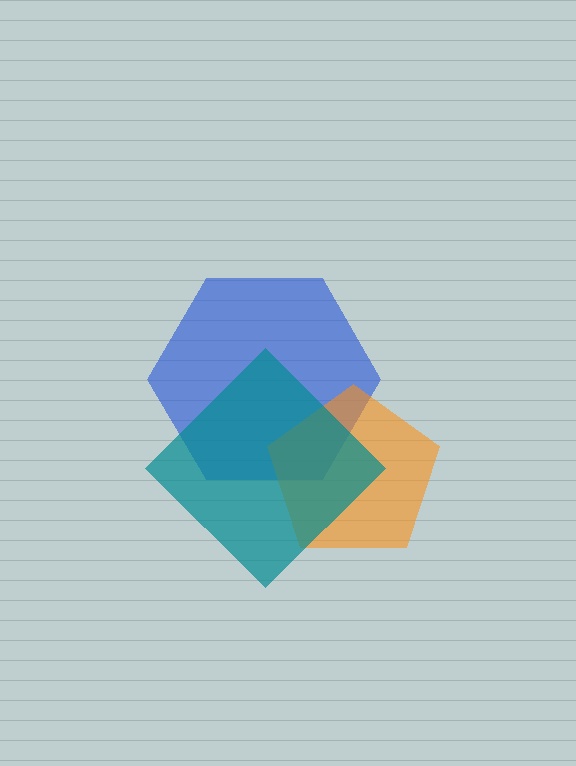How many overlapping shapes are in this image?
There are 3 overlapping shapes in the image.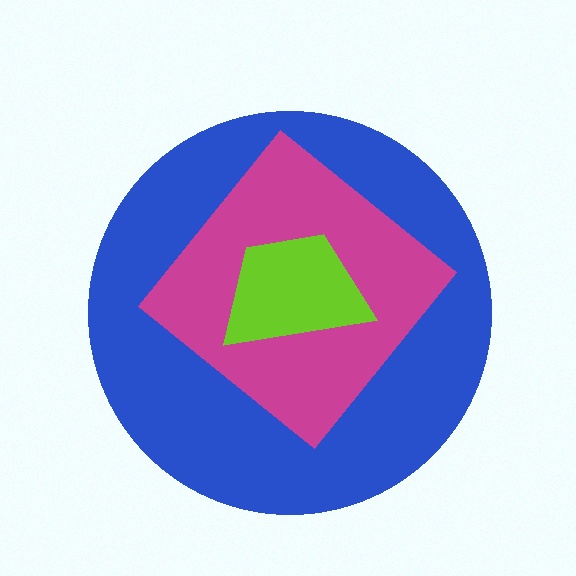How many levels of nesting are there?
3.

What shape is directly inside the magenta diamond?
The lime trapezoid.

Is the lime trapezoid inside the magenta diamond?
Yes.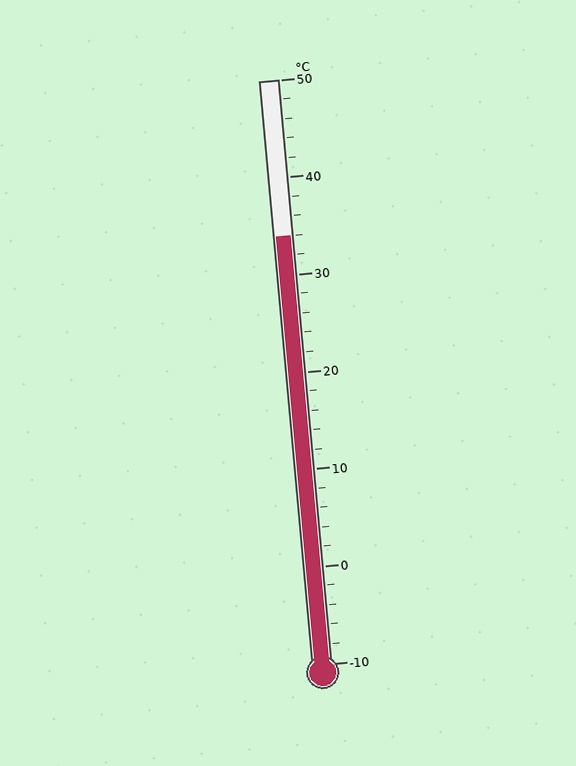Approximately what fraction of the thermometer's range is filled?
The thermometer is filled to approximately 75% of its range.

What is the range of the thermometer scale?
The thermometer scale ranges from -10°C to 50°C.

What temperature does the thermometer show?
The thermometer shows approximately 34°C.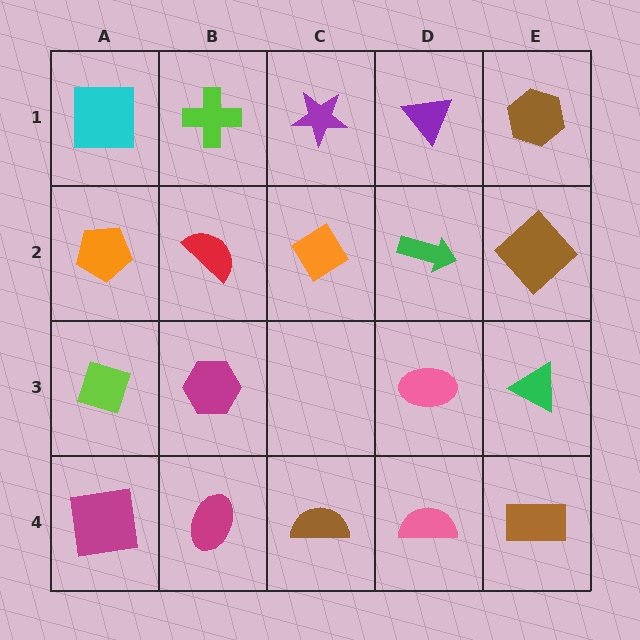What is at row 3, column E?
A green triangle.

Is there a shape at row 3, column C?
No, that cell is empty.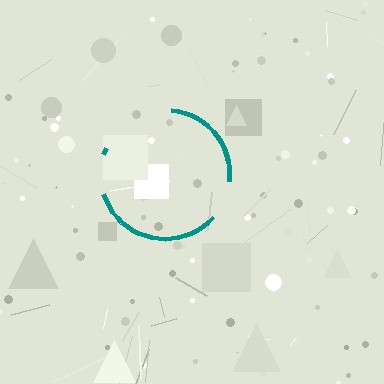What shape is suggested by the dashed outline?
The dashed outline suggests a circle.